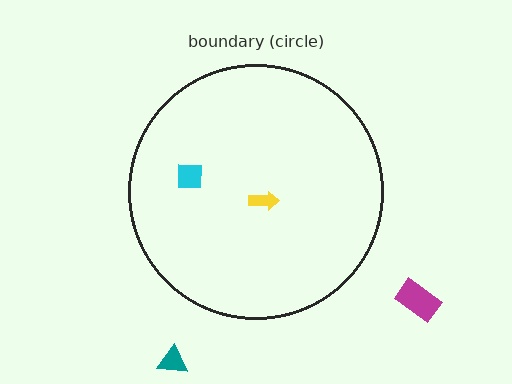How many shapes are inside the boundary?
2 inside, 2 outside.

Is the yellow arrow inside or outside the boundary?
Inside.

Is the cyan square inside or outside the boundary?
Inside.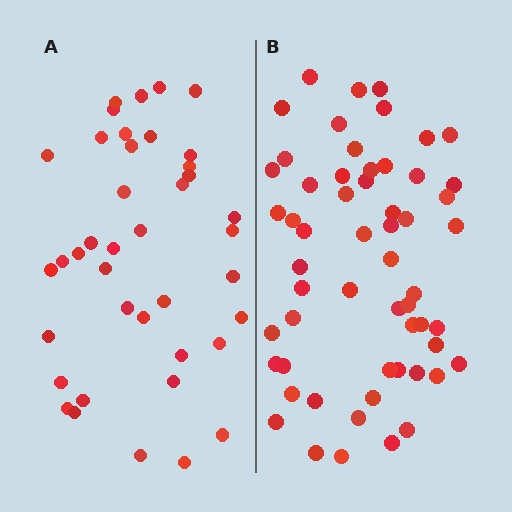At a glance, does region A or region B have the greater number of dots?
Region B (the right region) has more dots.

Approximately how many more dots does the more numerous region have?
Region B has approximately 15 more dots than region A.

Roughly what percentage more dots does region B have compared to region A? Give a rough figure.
About 40% more.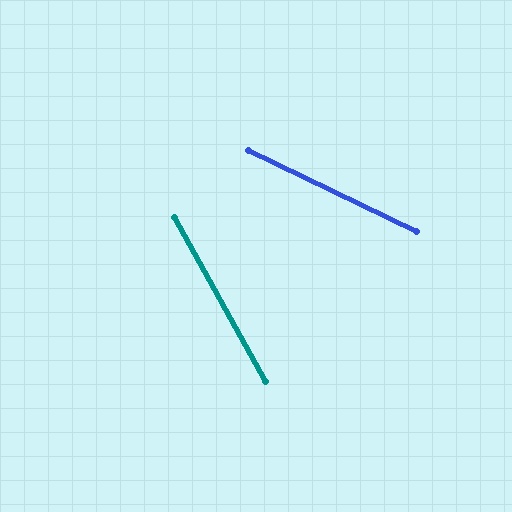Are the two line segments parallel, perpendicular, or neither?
Neither parallel nor perpendicular — they differ by about 35°.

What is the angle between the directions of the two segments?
Approximately 35 degrees.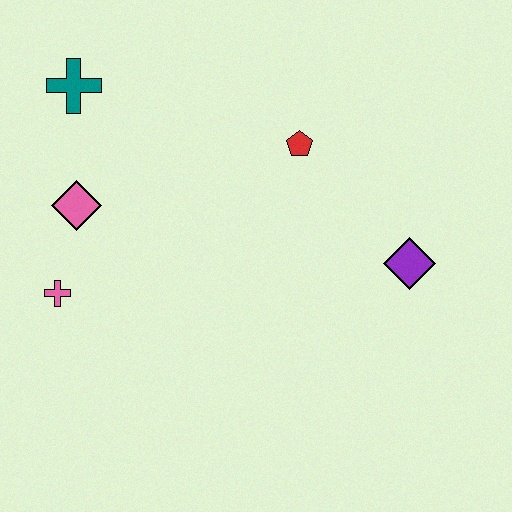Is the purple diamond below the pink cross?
No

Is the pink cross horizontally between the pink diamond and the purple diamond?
No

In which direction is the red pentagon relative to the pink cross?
The red pentagon is to the right of the pink cross.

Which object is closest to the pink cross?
The pink diamond is closest to the pink cross.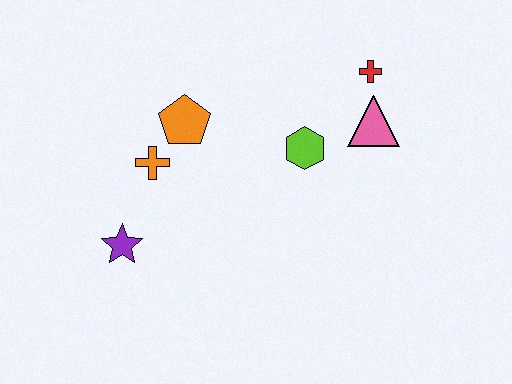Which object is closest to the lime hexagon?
The pink triangle is closest to the lime hexagon.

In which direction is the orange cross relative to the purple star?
The orange cross is above the purple star.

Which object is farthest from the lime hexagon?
The purple star is farthest from the lime hexagon.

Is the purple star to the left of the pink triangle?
Yes